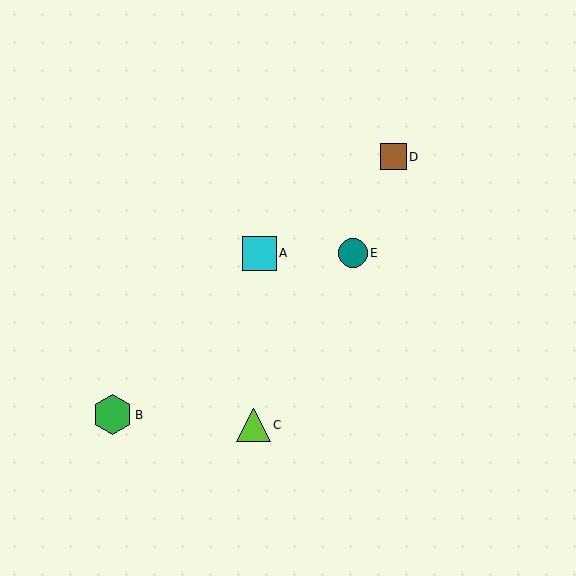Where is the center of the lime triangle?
The center of the lime triangle is at (253, 425).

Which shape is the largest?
The green hexagon (labeled B) is the largest.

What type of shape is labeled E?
Shape E is a teal circle.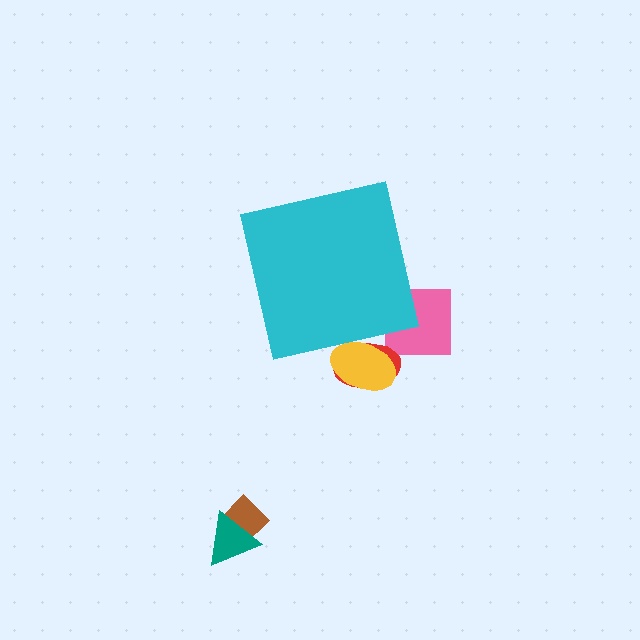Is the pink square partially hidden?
Yes, the pink square is partially hidden behind the cyan square.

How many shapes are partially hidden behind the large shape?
3 shapes are partially hidden.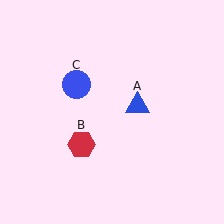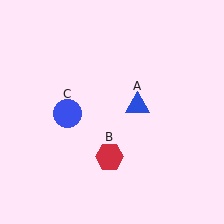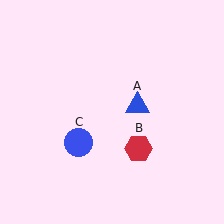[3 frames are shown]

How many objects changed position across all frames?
2 objects changed position: red hexagon (object B), blue circle (object C).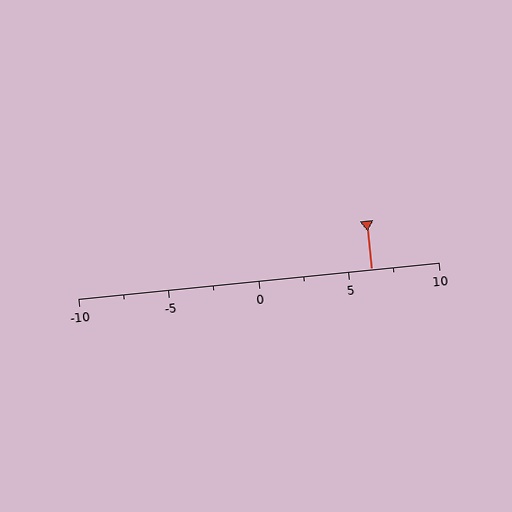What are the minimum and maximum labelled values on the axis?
The axis runs from -10 to 10.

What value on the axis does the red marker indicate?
The marker indicates approximately 6.2.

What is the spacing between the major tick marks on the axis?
The major ticks are spaced 5 apart.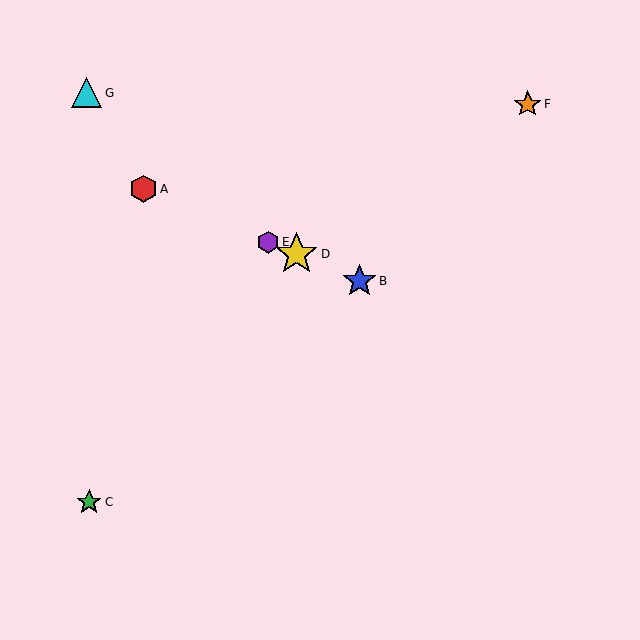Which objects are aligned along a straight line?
Objects A, B, D, E are aligned along a straight line.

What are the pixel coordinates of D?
Object D is at (297, 254).